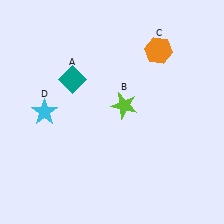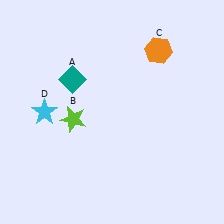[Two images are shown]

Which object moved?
The lime star (B) moved left.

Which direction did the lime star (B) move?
The lime star (B) moved left.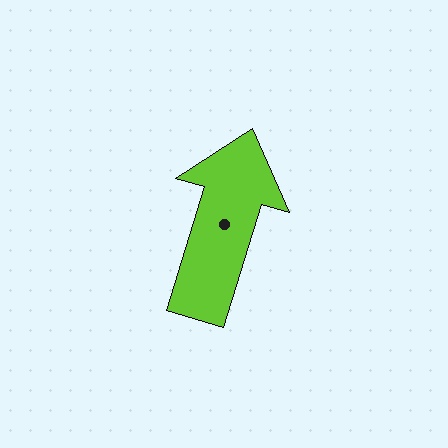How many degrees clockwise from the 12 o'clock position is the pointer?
Approximately 17 degrees.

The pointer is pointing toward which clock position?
Roughly 1 o'clock.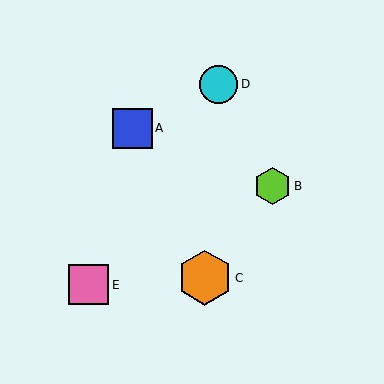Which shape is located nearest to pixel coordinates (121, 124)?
The blue square (labeled A) at (133, 128) is nearest to that location.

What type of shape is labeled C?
Shape C is an orange hexagon.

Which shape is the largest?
The orange hexagon (labeled C) is the largest.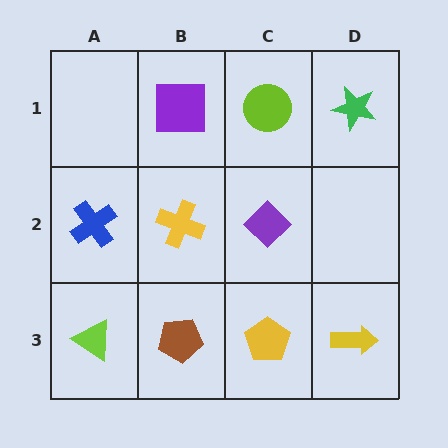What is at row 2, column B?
A yellow cross.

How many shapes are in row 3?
4 shapes.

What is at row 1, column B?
A purple square.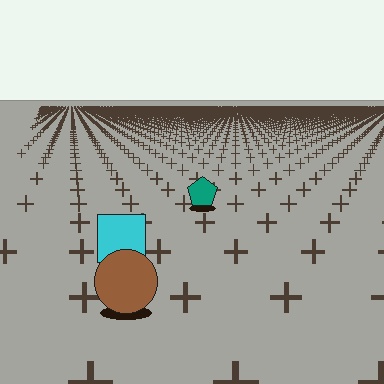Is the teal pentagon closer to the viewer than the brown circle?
No. The brown circle is closer — you can tell from the texture gradient: the ground texture is coarser near it.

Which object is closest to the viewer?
The brown circle is closest. The texture marks near it are larger and more spread out.